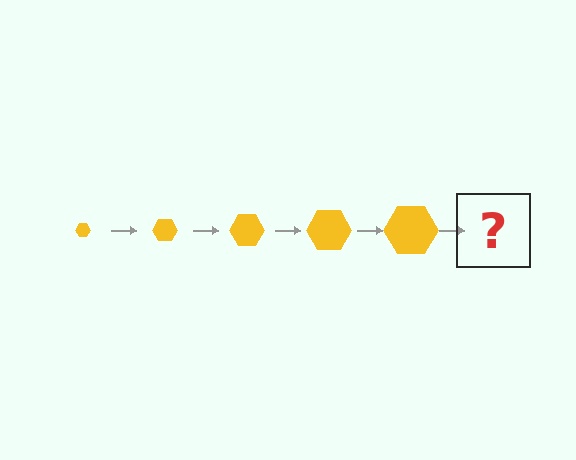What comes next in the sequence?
The next element should be a yellow hexagon, larger than the previous one.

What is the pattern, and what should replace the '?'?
The pattern is that the hexagon gets progressively larger each step. The '?' should be a yellow hexagon, larger than the previous one.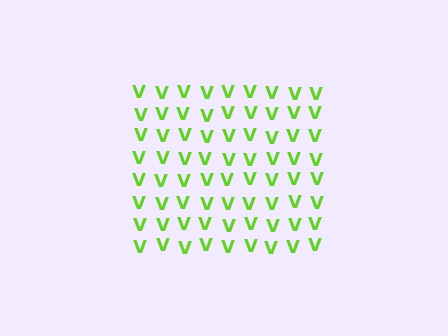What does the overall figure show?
The overall figure shows a square.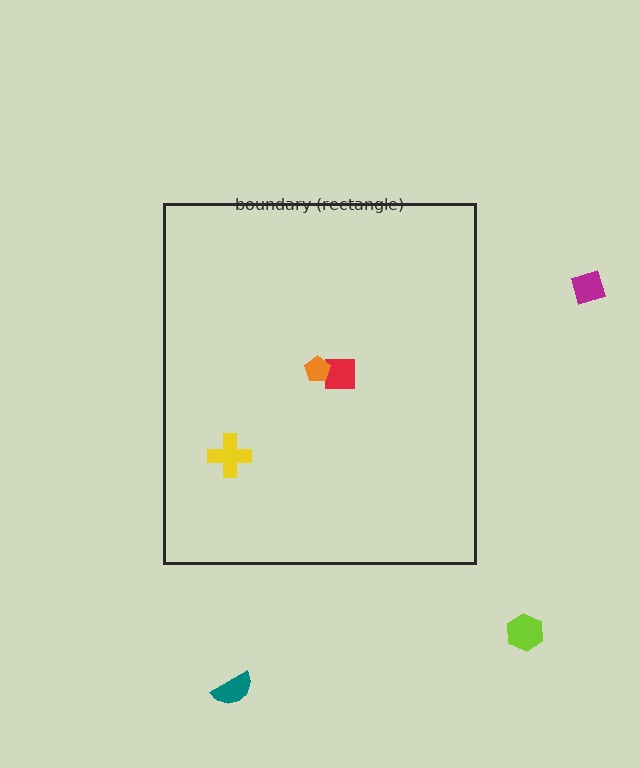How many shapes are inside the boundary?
3 inside, 3 outside.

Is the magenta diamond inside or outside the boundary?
Outside.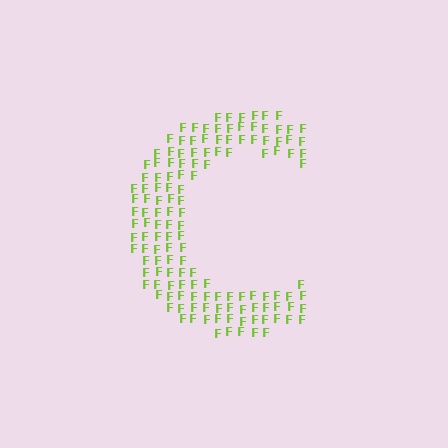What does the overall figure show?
The overall figure shows the letter C.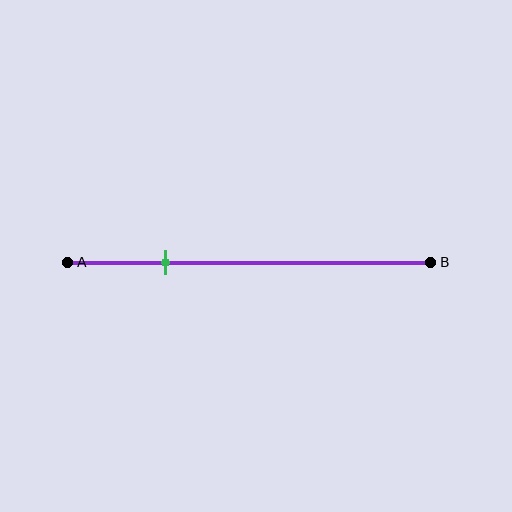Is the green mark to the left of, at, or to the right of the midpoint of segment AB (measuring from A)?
The green mark is to the left of the midpoint of segment AB.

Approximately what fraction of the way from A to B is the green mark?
The green mark is approximately 25% of the way from A to B.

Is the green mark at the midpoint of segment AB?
No, the mark is at about 25% from A, not at the 50% midpoint.